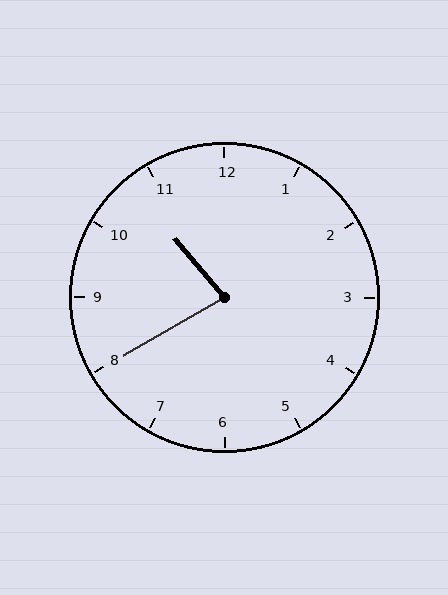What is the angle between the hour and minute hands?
Approximately 80 degrees.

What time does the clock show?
10:40.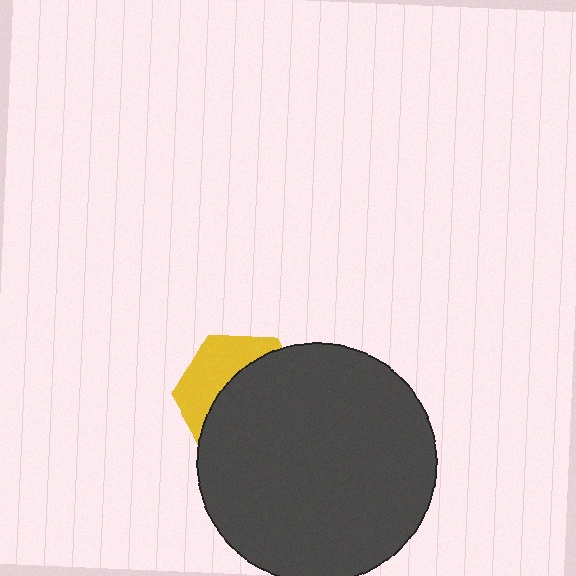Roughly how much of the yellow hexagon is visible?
A small part of it is visible (roughly 37%).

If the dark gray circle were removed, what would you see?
You would see the complete yellow hexagon.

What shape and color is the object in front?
The object in front is a dark gray circle.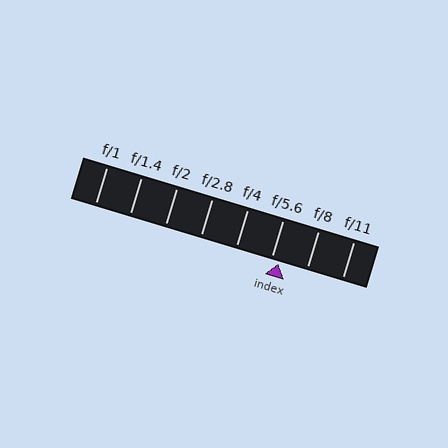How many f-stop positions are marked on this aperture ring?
There are 8 f-stop positions marked.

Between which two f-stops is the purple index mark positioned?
The index mark is between f/5.6 and f/8.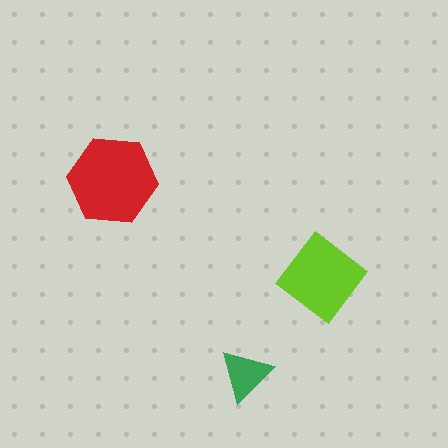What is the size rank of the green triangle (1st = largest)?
3rd.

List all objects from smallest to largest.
The green triangle, the lime diamond, the red hexagon.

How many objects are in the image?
There are 3 objects in the image.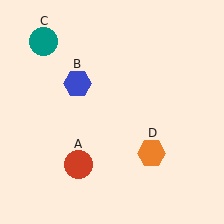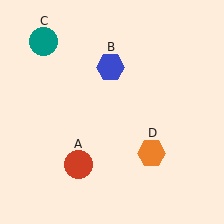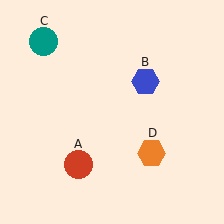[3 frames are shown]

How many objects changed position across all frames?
1 object changed position: blue hexagon (object B).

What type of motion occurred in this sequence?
The blue hexagon (object B) rotated clockwise around the center of the scene.